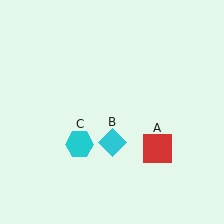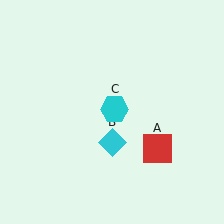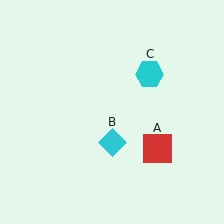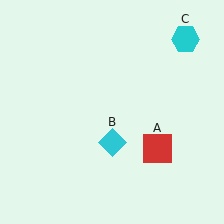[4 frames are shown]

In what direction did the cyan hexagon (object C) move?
The cyan hexagon (object C) moved up and to the right.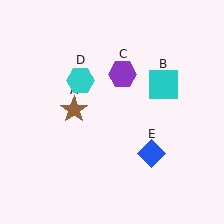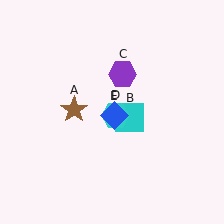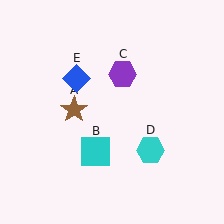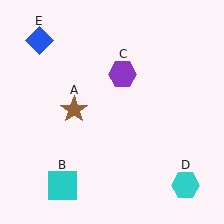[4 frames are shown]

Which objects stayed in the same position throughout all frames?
Brown star (object A) and purple hexagon (object C) remained stationary.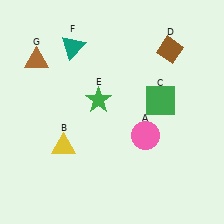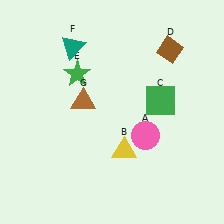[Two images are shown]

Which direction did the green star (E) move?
The green star (E) moved up.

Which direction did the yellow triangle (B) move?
The yellow triangle (B) moved right.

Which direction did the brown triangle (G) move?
The brown triangle (G) moved right.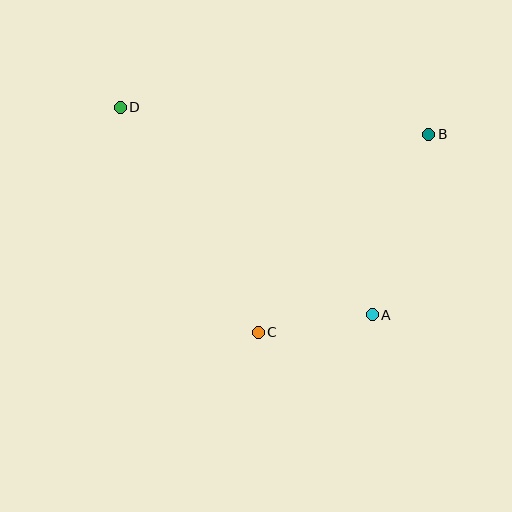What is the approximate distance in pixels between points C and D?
The distance between C and D is approximately 264 pixels.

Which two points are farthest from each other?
Points A and D are farthest from each other.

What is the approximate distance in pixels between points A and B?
The distance between A and B is approximately 189 pixels.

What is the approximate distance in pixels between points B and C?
The distance between B and C is approximately 261 pixels.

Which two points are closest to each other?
Points A and C are closest to each other.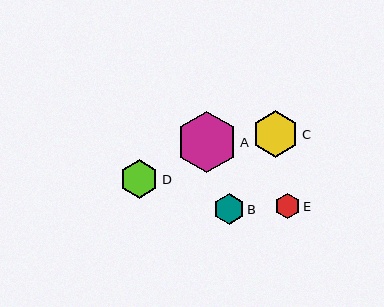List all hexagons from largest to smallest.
From largest to smallest: A, C, D, B, E.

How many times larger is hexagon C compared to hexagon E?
Hexagon C is approximately 1.8 times the size of hexagon E.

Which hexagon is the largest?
Hexagon A is the largest with a size of approximately 61 pixels.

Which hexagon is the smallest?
Hexagon E is the smallest with a size of approximately 25 pixels.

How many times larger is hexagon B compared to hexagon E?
Hexagon B is approximately 1.2 times the size of hexagon E.